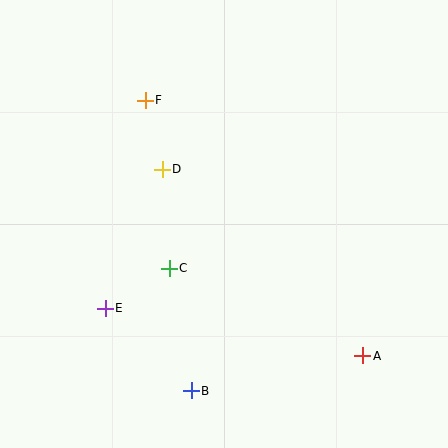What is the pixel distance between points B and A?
The distance between B and A is 175 pixels.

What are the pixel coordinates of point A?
Point A is at (363, 356).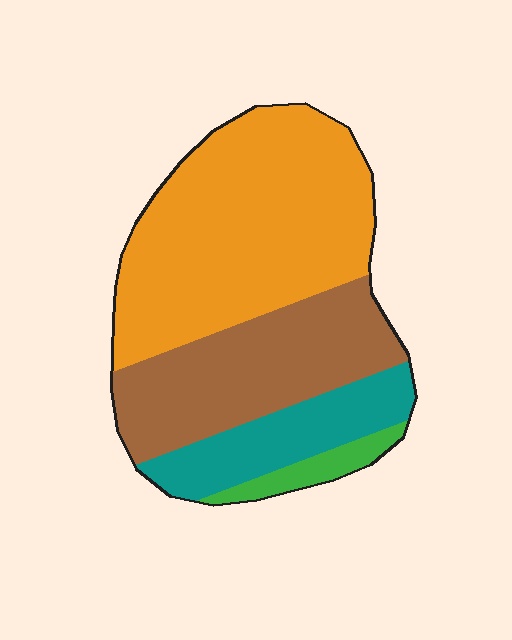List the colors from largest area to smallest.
From largest to smallest: orange, brown, teal, green.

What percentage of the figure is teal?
Teal covers around 15% of the figure.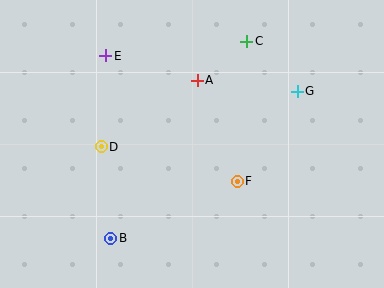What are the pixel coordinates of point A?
Point A is at (197, 80).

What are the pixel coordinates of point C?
Point C is at (247, 41).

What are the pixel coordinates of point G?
Point G is at (297, 92).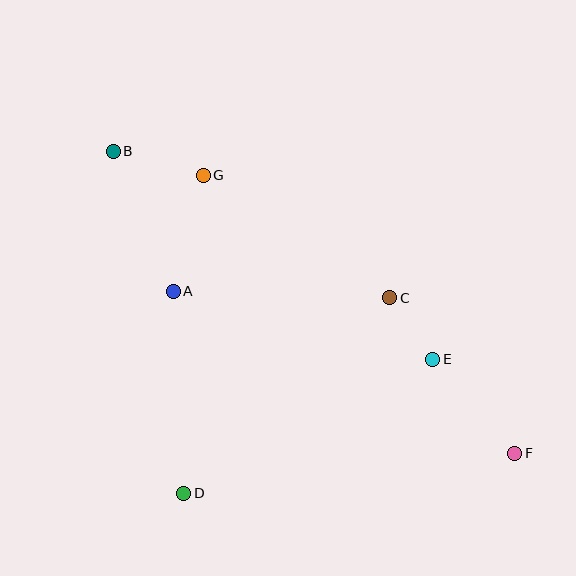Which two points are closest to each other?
Points C and E are closest to each other.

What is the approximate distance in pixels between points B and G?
The distance between B and G is approximately 93 pixels.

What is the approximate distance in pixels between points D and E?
The distance between D and E is approximately 283 pixels.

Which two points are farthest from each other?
Points B and F are farthest from each other.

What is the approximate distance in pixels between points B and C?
The distance between B and C is approximately 313 pixels.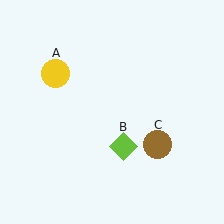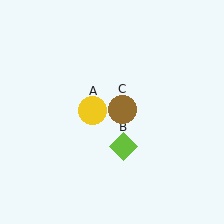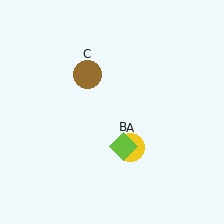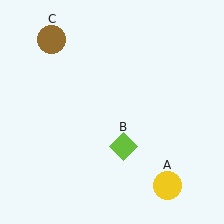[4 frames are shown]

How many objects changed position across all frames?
2 objects changed position: yellow circle (object A), brown circle (object C).